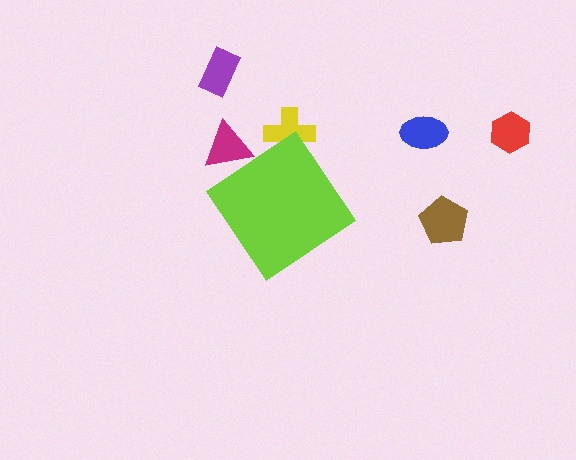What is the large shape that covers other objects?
A lime diamond.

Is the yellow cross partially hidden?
Yes, the yellow cross is partially hidden behind the lime diamond.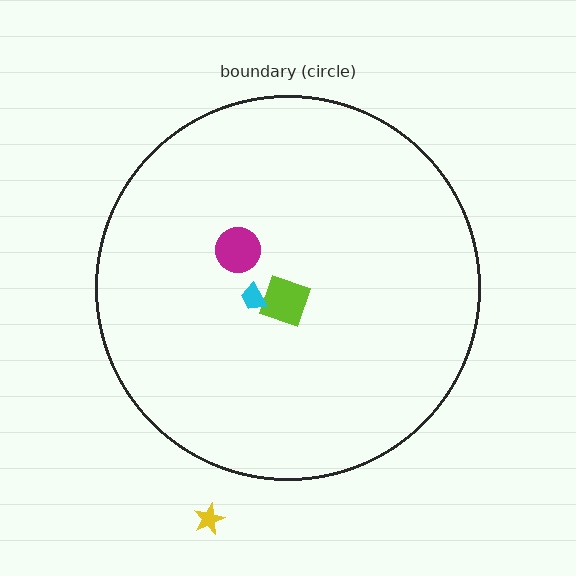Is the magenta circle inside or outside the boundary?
Inside.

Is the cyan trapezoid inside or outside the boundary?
Inside.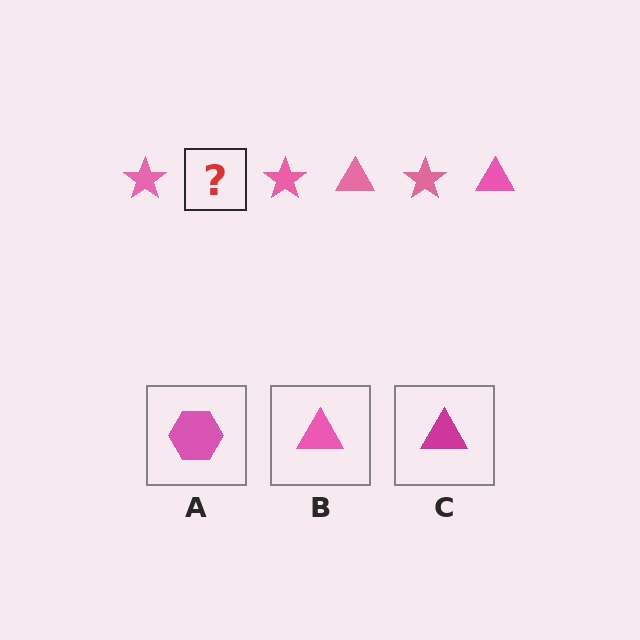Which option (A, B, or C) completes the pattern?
B.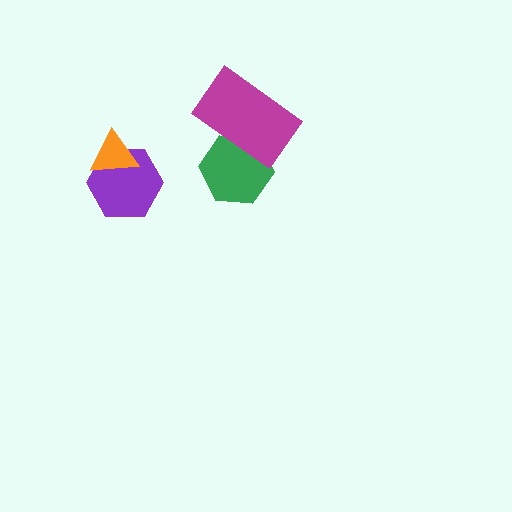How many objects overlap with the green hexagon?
1 object overlaps with the green hexagon.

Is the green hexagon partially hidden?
Yes, it is partially covered by another shape.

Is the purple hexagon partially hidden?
Yes, it is partially covered by another shape.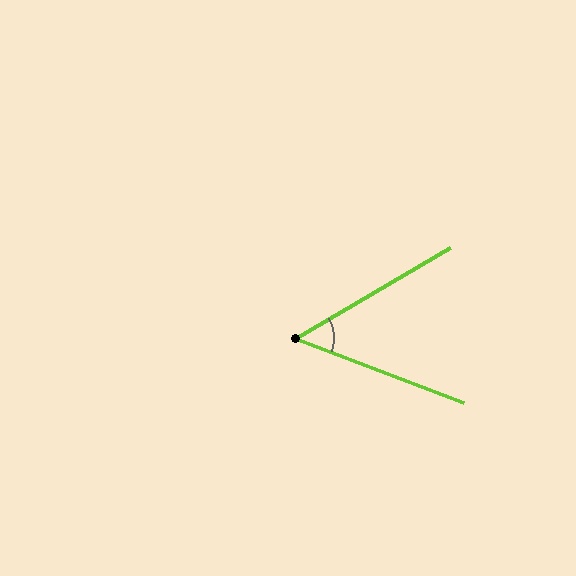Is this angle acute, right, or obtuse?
It is acute.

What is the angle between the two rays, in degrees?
Approximately 51 degrees.